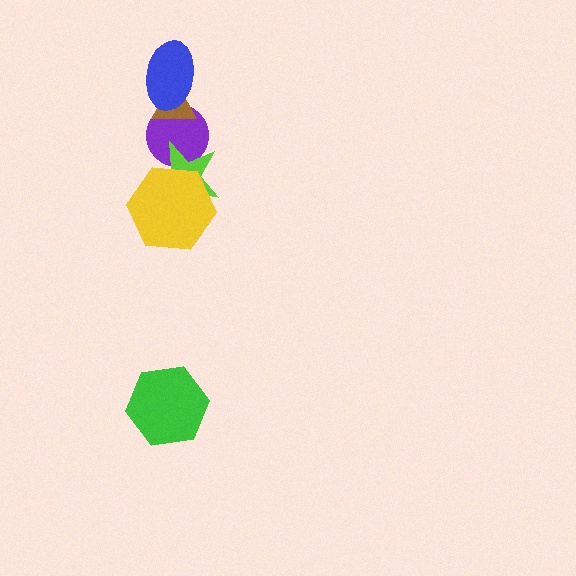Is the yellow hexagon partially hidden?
No, no other shape covers it.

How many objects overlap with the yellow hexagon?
1 object overlaps with the yellow hexagon.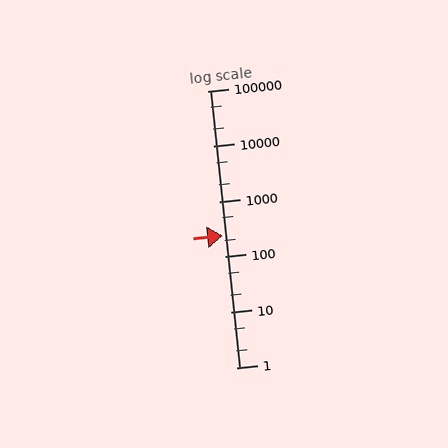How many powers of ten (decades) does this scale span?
The scale spans 5 decades, from 1 to 100000.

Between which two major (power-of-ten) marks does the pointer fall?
The pointer is between 100 and 1000.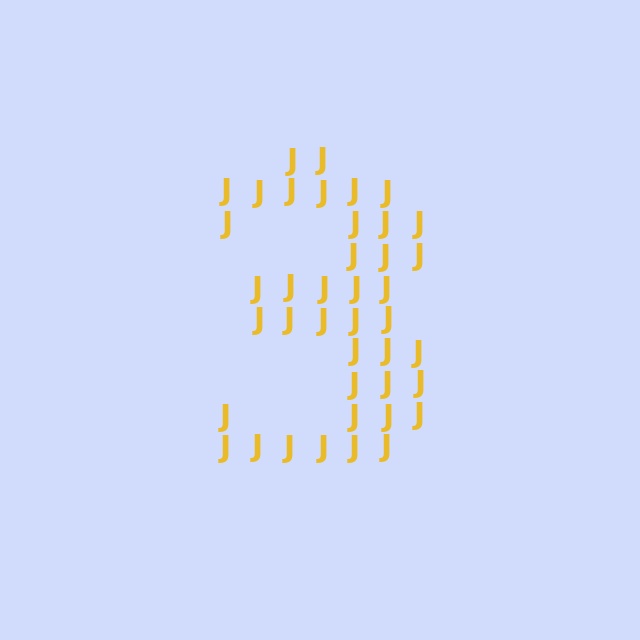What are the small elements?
The small elements are letter J's.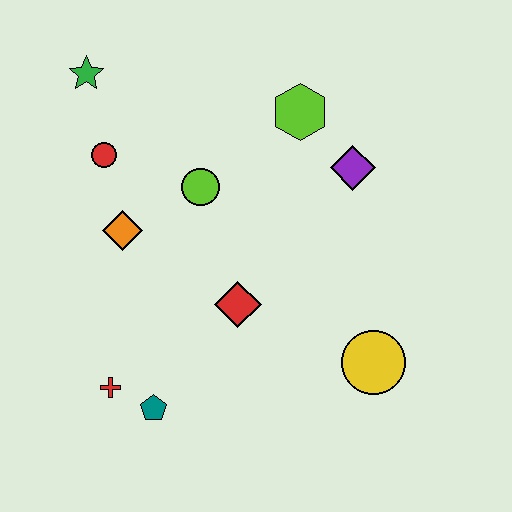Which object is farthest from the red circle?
The yellow circle is farthest from the red circle.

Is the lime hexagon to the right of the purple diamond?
No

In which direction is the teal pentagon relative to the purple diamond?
The teal pentagon is below the purple diamond.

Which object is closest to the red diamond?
The lime circle is closest to the red diamond.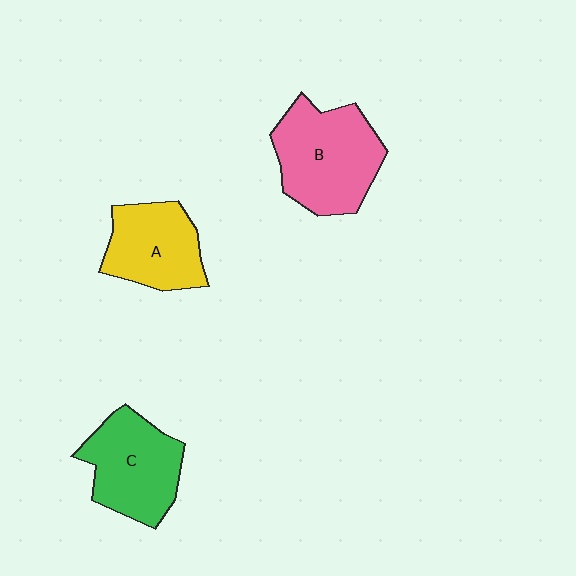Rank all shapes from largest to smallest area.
From largest to smallest: B (pink), C (green), A (yellow).